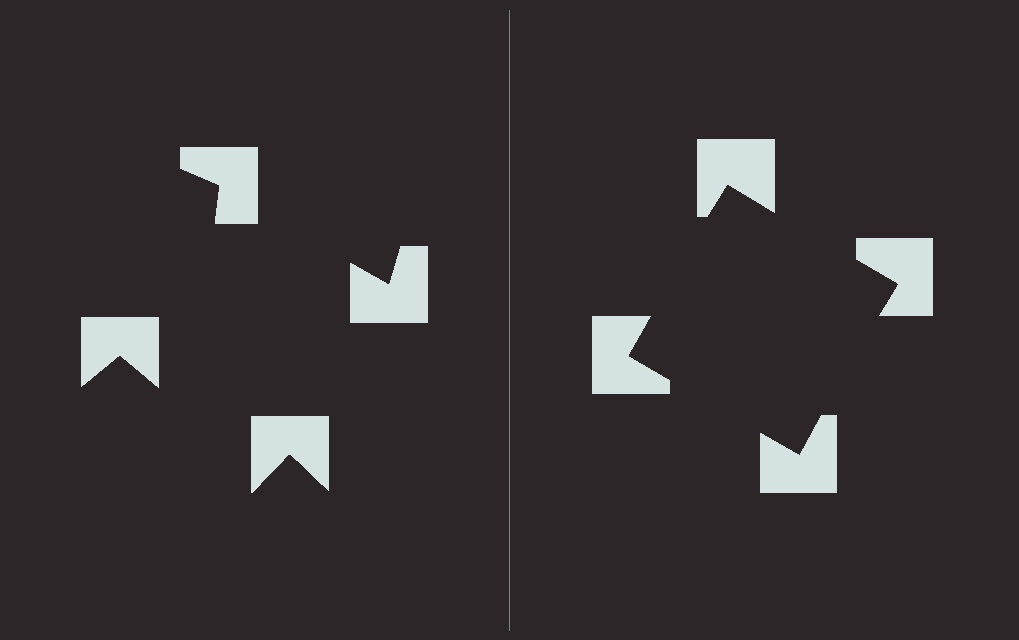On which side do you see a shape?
An illusory square appears on the right side. On the left side the wedge cuts are rotated, so no coherent shape forms.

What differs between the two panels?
The notched squares are positioned identically on both sides; only the wedge orientations differ. On the right they align to a square; on the left they are misaligned.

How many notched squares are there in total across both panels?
8 — 4 on each side.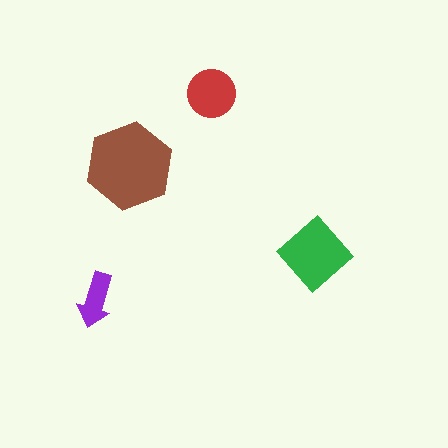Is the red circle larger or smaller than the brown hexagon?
Smaller.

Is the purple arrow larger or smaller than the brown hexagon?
Smaller.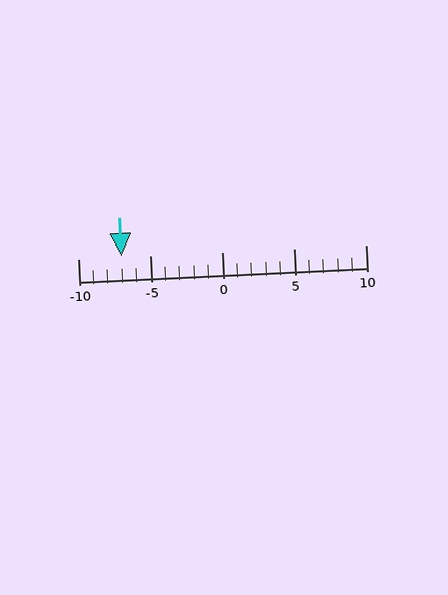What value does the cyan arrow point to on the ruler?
The cyan arrow points to approximately -7.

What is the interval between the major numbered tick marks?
The major tick marks are spaced 5 units apart.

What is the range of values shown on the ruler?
The ruler shows values from -10 to 10.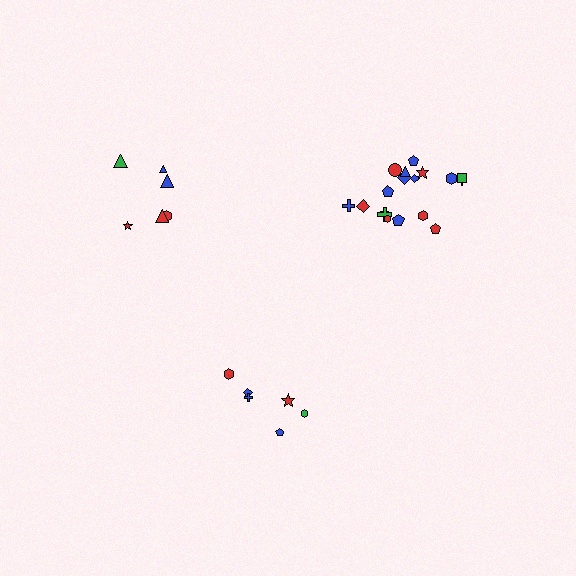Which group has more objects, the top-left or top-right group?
The top-right group.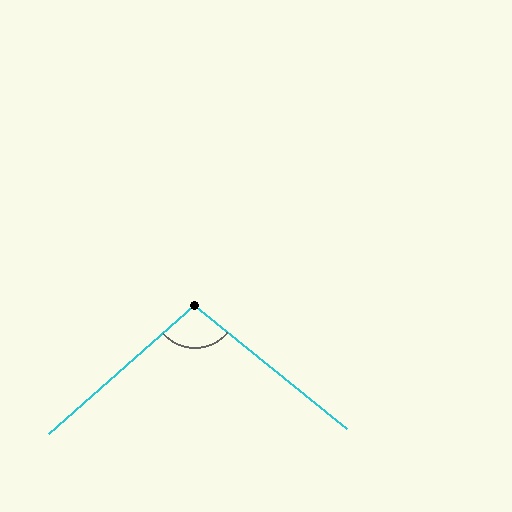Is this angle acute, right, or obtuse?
It is obtuse.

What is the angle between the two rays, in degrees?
Approximately 100 degrees.